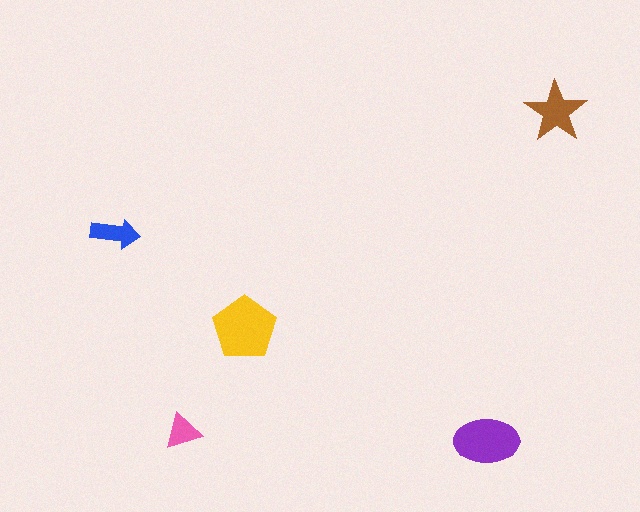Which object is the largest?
The yellow pentagon.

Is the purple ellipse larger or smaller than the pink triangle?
Larger.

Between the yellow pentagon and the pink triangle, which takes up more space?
The yellow pentagon.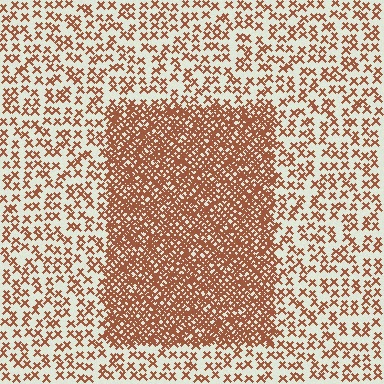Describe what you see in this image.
The image contains small brown elements arranged at two different densities. A rectangle-shaped region is visible where the elements are more densely packed than the surrounding area.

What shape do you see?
I see a rectangle.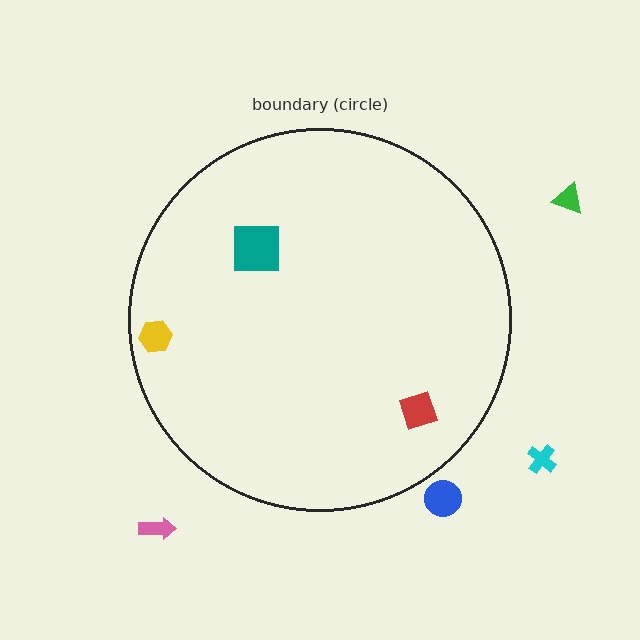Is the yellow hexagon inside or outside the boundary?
Inside.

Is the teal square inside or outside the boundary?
Inside.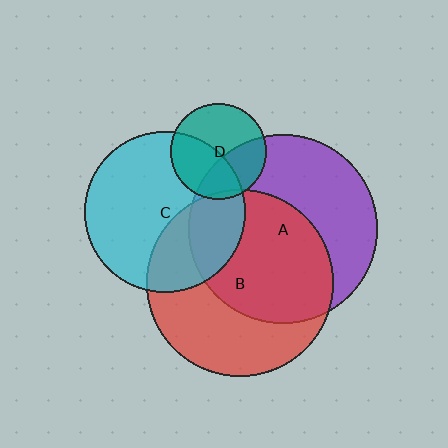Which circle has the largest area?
Circle A (purple).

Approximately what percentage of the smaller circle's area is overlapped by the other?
Approximately 35%.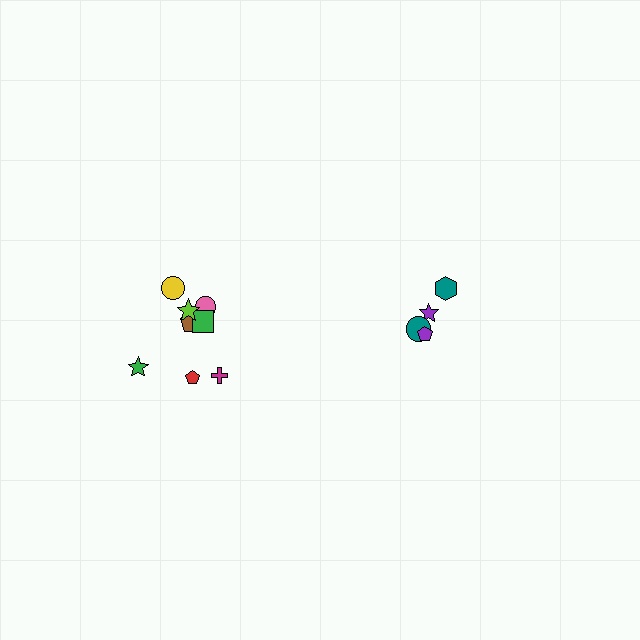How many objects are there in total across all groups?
There are 12 objects.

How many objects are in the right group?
There are 4 objects.